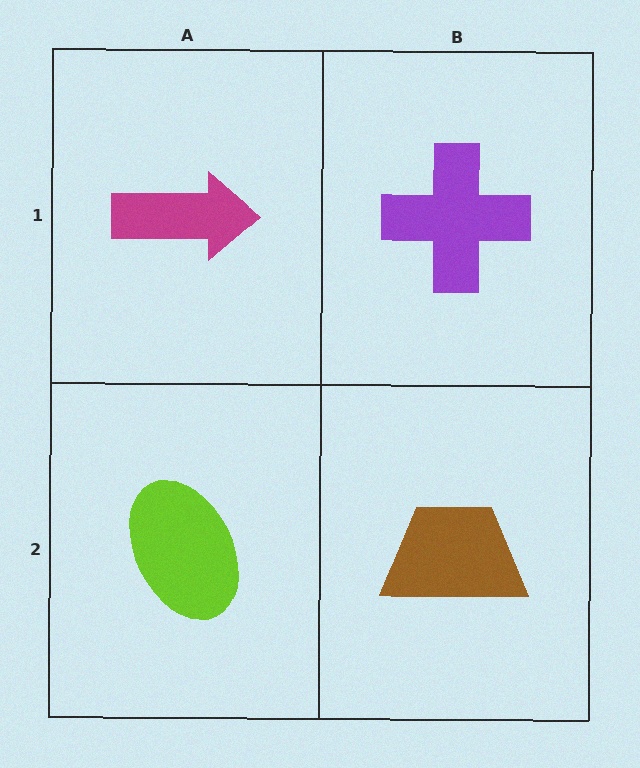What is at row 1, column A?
A magenta arrow.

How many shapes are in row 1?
2 shapes.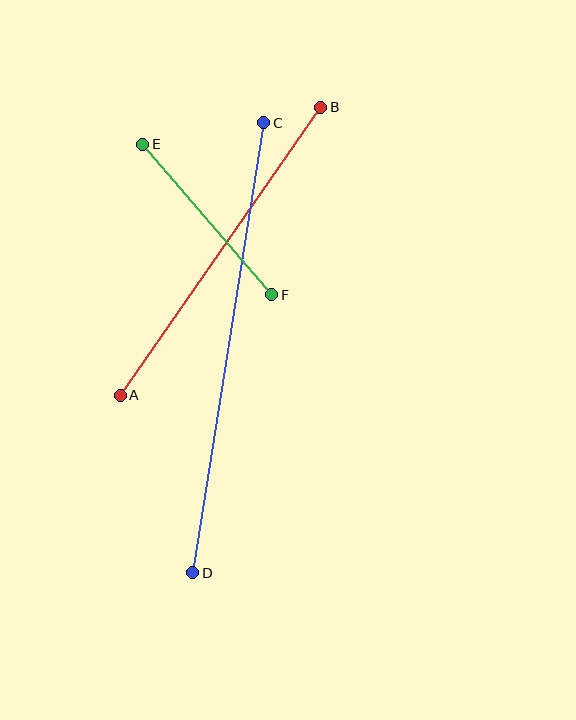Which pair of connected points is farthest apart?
Points C and D are farthest apart.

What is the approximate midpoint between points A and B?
The midpoint is at approximately (221, 251) pixels.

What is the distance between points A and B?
The distance is approximately 351 pixels.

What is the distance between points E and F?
The distance is approximately 198 pixels.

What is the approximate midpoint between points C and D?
The midpoint is at approximately (228, 348) pixels.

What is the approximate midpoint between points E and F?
The midpoint is at approximately (207, 219) pixels.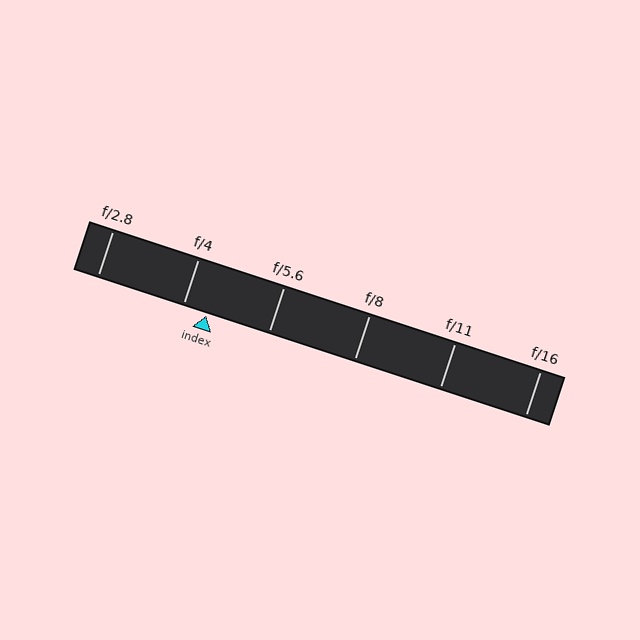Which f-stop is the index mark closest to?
The index mark is closest to f/4.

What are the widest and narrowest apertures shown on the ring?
The widest aperture shown is f/2.8 and the narrowest is f/16.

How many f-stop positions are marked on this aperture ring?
There are 6 f-stop positions marked.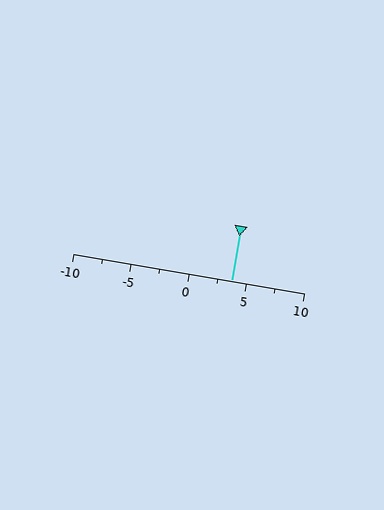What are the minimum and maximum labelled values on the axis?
The axis runs from -10 to 10.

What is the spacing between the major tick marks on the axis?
The major ticks are spaced 5 apart.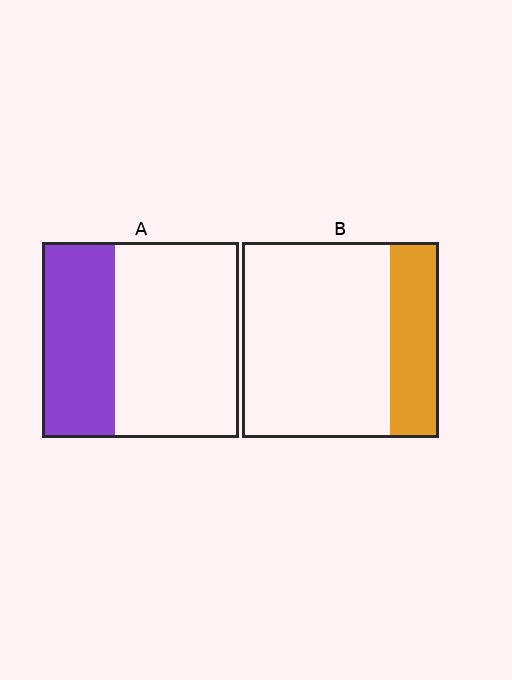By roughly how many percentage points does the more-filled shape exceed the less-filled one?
By roughly 10 percentage points (A over B).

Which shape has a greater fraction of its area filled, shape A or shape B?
Shape A.